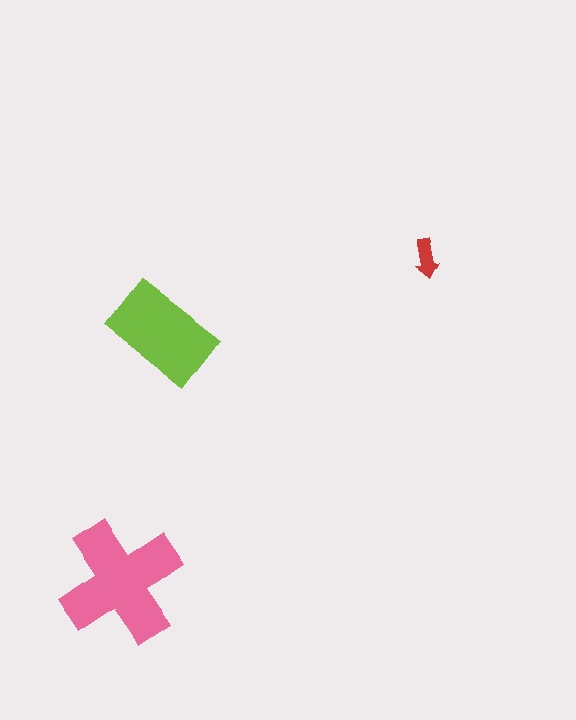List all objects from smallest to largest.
The red arrow, the lime rectangle, the pink cross.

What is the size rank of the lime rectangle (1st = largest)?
2nd.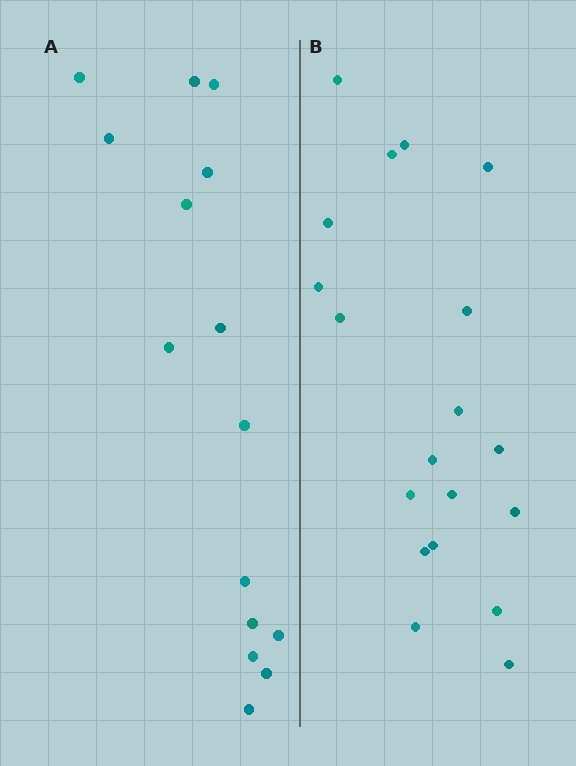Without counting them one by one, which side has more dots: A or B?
Region B (the right region) has more dots.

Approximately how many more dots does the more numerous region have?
Region B has about 4 more dots than region A.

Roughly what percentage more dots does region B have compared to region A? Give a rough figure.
About 25% more.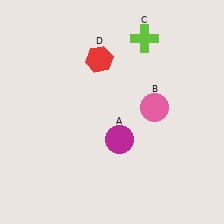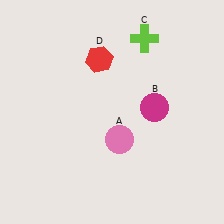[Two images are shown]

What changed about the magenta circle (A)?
In Image 1, A is magenta. In Image 2, it changed to pink.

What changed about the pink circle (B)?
In Image 1, B is pink. In Image 2, it changed to magenta.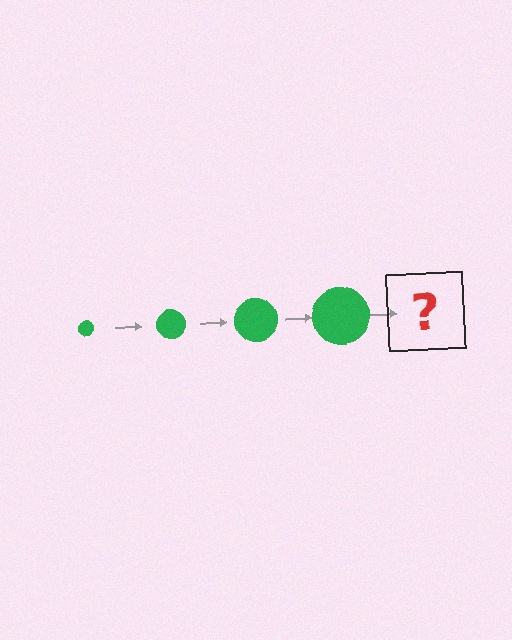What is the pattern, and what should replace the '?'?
The pattern is that the circle gets progressively larger each step. The '?' should be a green circle, larger than the previous one.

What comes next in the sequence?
The next element should be a green circle, larger than the previous one.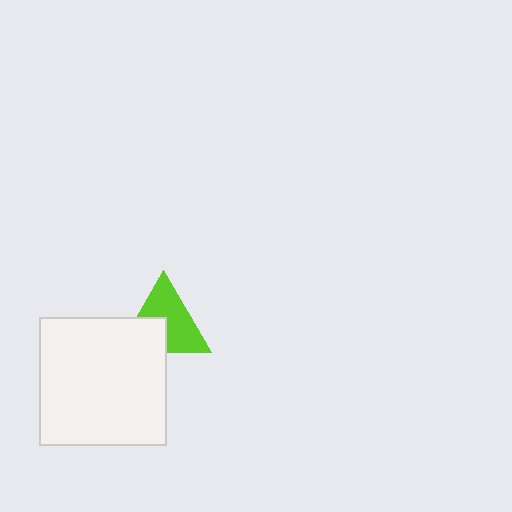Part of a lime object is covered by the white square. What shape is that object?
It is a triangle.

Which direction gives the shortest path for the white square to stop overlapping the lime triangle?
Moving toward the lower-left gives the shortest separation.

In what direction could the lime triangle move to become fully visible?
The lime triangle could move toward the upper-right. That would shift it out from behind the white square entirely.